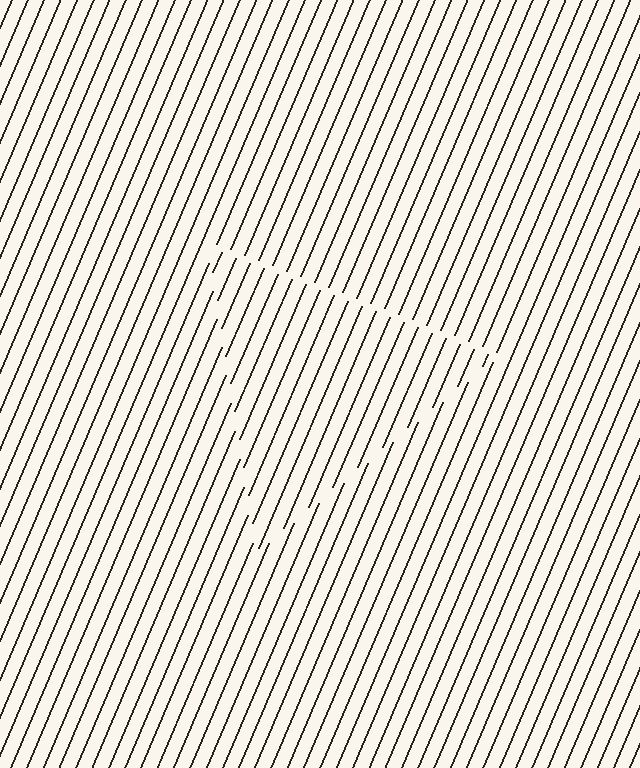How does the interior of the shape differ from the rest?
The interior of the shape contains the same grating, shifted by half a period — the contour is defined by the phase discontinuity where line-ends from the inner and outer gratings abut.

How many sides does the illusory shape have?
3 sides — the line-ends trace a triangle.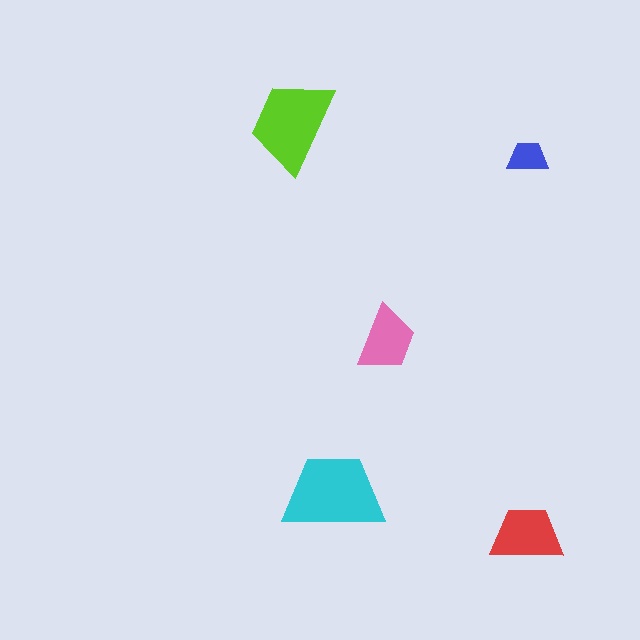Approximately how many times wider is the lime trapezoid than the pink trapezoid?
About 1.5 times wider.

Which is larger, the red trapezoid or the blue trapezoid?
The red one.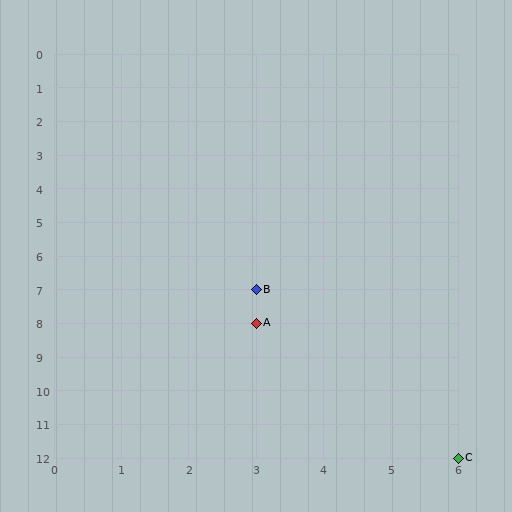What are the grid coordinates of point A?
Point A is at grid coordinates (3, 8).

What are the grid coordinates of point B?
Point B is at grid coordinates (3, 7).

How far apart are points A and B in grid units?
Points A and B are 1 row apart.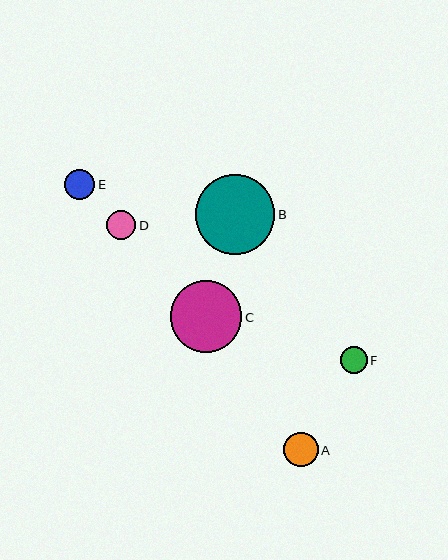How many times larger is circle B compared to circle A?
Circle B is approximately 2.3 times the size of circle A.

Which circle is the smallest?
Circle F is the smallest with a size of approximately 27 pixels.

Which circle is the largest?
Circle B is the largest with a size of approximately 79 pixels.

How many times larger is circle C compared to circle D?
Circle C is approximately 2.4 times the size of circle D.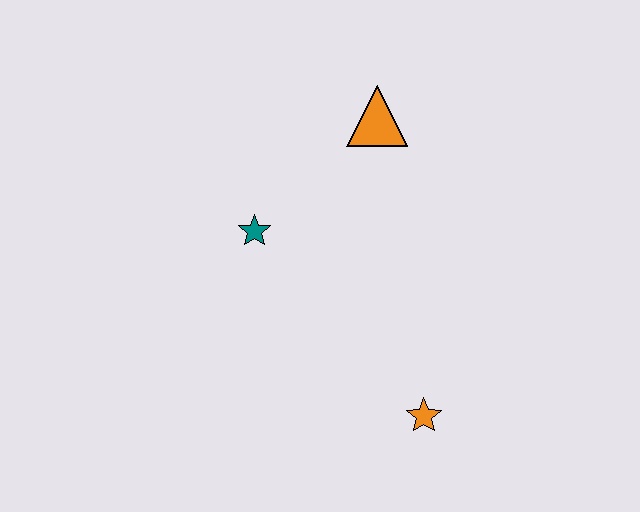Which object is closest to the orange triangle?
The teal star is closest to the orange triangle.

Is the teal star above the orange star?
Yes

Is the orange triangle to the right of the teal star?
Yes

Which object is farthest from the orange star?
The orange triangle is farthest from the orange star.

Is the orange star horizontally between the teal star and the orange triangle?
No